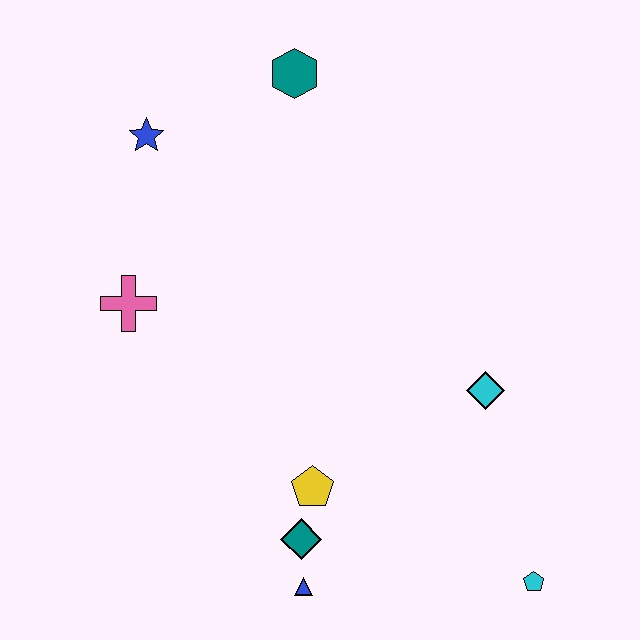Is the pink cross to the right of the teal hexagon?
No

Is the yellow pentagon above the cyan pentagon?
Yes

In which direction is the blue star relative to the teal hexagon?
The blue star is to the left of the teal hexagon.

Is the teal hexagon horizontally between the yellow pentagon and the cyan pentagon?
No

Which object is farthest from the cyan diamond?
The blue star is farthest from the cyan diamond.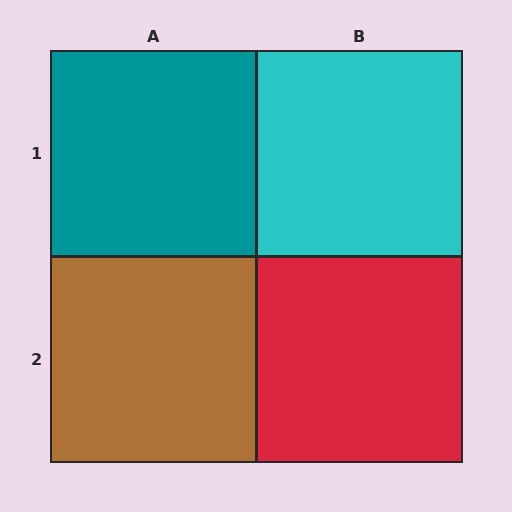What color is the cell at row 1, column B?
Cyan.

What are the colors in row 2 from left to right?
Brown, red.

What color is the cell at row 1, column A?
Teal.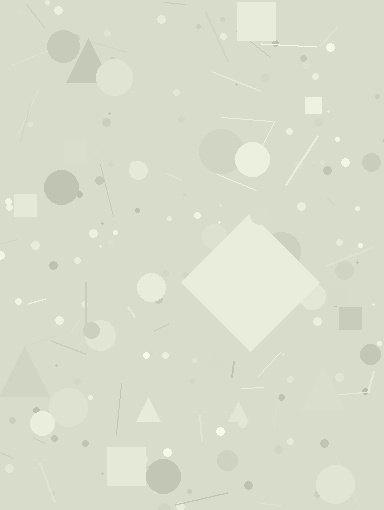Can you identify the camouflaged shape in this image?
The camouflaged shape is a diamond.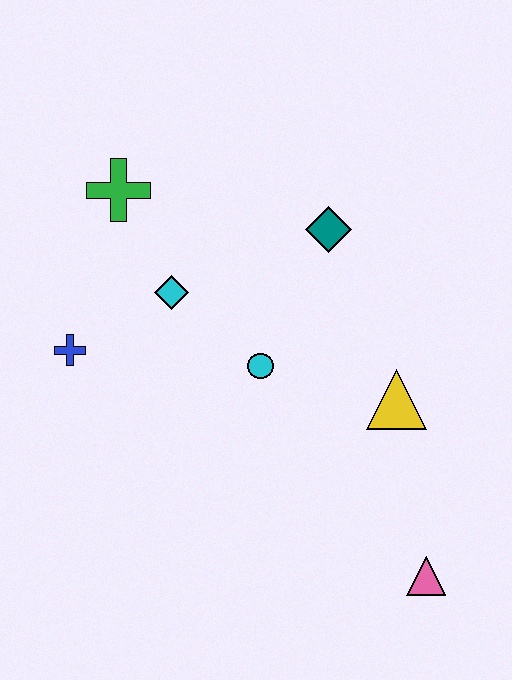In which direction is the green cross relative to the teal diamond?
The green cross is to the left of the teal diamond.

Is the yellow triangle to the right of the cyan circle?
Yes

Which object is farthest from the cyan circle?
The pink triangle is farthest from the cyan circle.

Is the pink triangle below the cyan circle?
Yes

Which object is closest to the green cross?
The cyan diamond is closest to the green cross.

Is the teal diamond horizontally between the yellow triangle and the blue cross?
Yes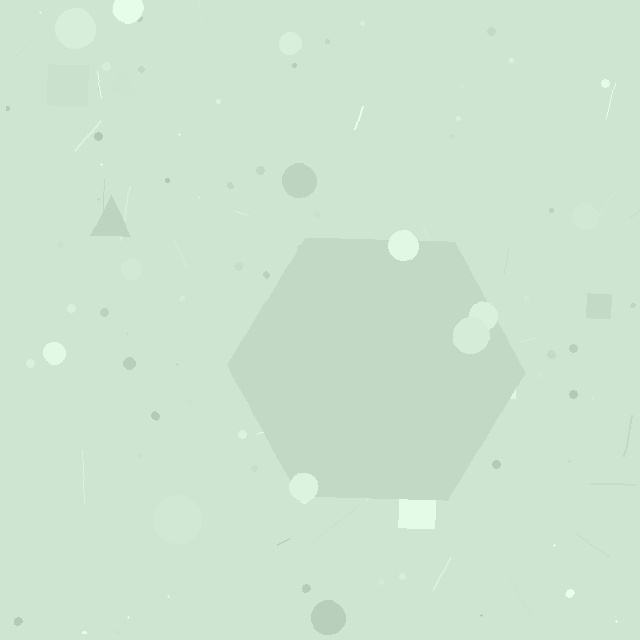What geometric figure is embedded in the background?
A hexagon is embedded in the background.